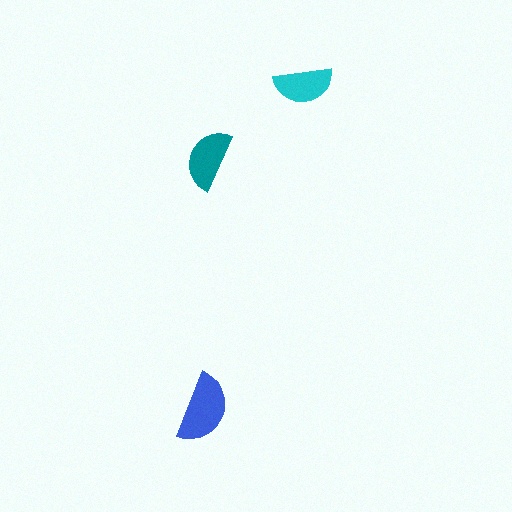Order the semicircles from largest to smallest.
the blue one, the teal one, the cyan one.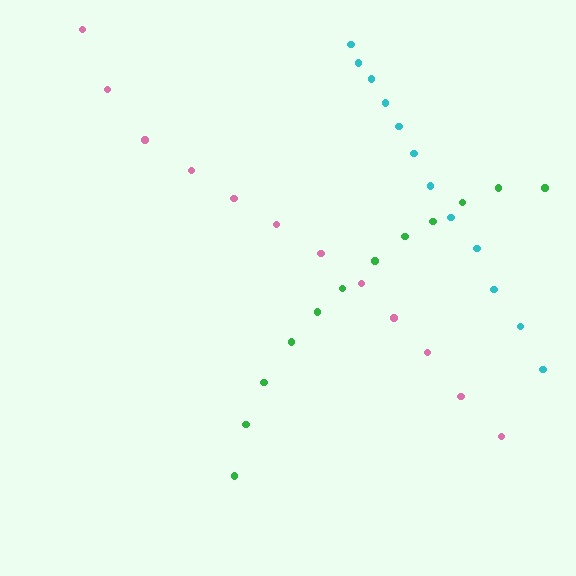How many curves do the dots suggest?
There are 3 distinct paths.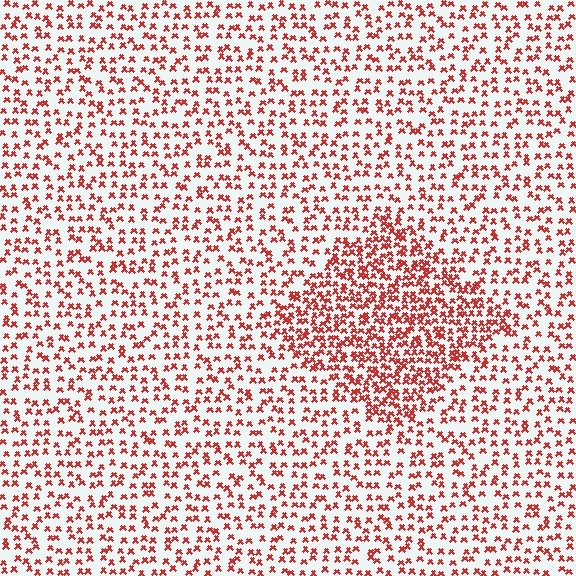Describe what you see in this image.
The image contains small red elements arranged at two different densities. A diamond-shaped region is visible where the elements are more densely packed than the surrounding area.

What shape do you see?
I see a diamond.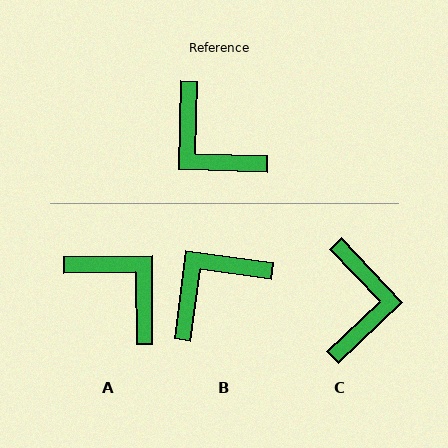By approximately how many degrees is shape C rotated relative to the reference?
Approximately 135 degrees counter-clockwise.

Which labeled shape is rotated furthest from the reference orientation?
A, about 178 degrees away.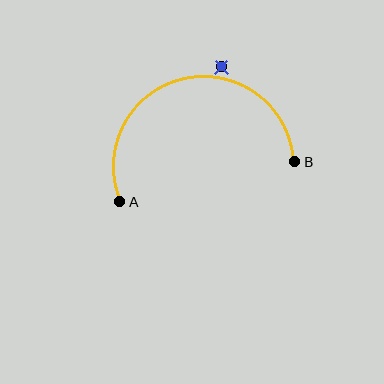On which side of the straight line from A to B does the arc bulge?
The arc bulges above the straight line connecting A and B.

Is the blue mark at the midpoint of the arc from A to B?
No — the blue mark does not lie on the arc at all. It sits slightly outside the curve.